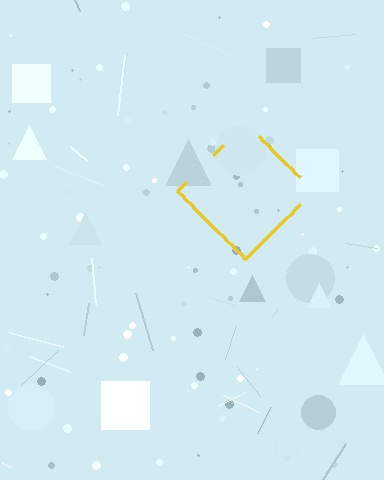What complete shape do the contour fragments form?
The contour fragments form a diamond.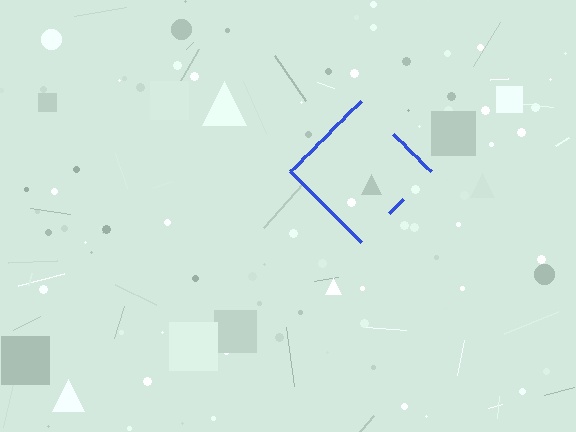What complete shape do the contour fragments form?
The contour fragments form a diamond.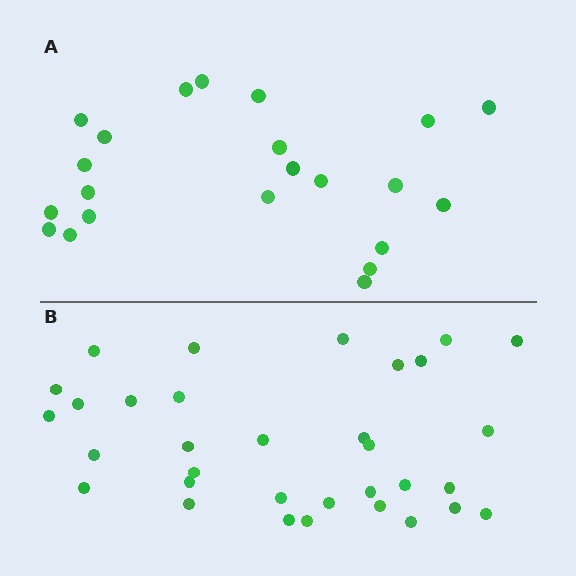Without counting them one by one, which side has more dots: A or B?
Region B (the bottom region) has more dots.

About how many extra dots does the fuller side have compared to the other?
Region B has roughly 12 or so more dots than region A.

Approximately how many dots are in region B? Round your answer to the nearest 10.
About 30 dots. (The exact count is 33, which rounds to 30.)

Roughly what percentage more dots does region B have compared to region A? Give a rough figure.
About 50% more.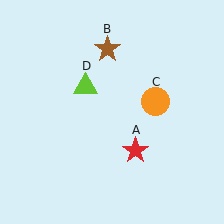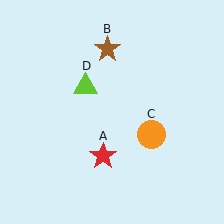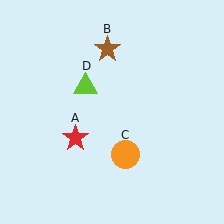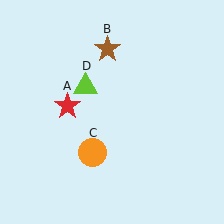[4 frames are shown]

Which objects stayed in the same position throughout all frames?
Brown star (object B) and lime triangle (object D) remained stationary.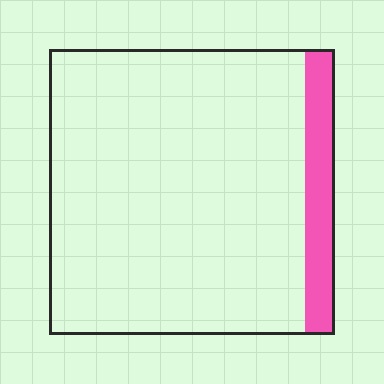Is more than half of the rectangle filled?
No.